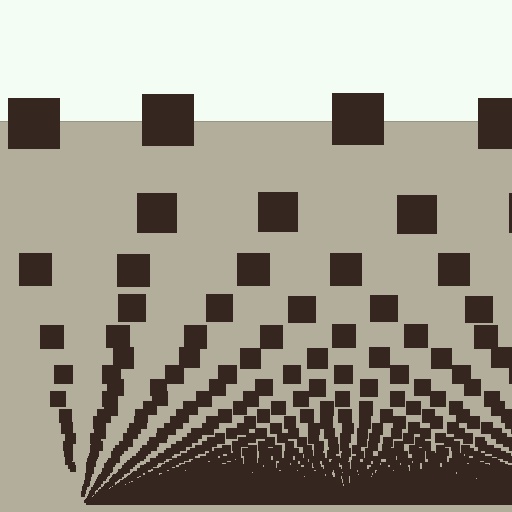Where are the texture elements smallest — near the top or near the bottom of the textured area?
Near the bottom.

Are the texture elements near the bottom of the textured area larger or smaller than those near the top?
Smaller. The gradient is inverted — elements near the bottom are smaller and denser.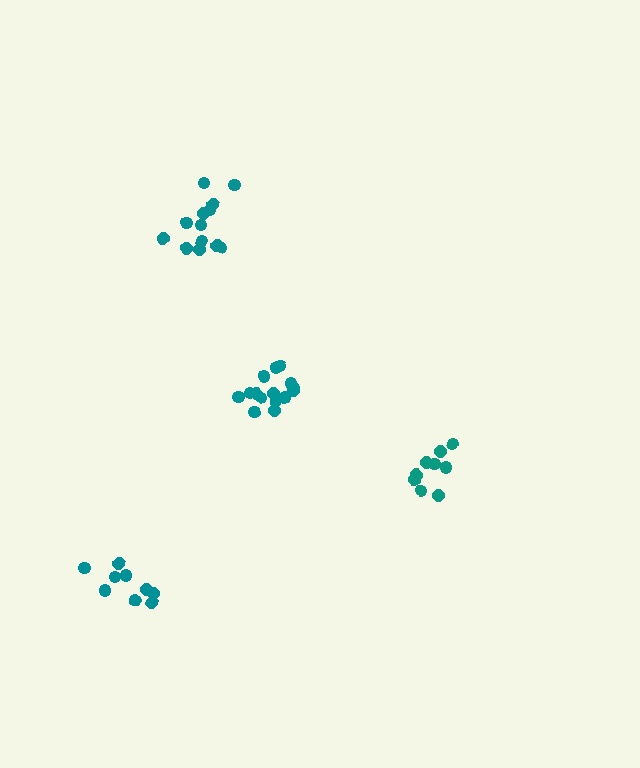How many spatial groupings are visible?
There are 4 spatial groupings.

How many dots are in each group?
Group 1: 15 dots, Group 2: 9 dots, Group 3: 13 dots, Group 4: 9 dots (46 total).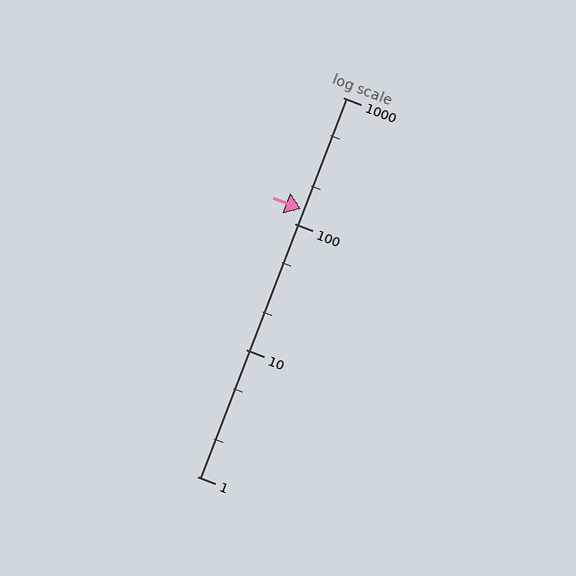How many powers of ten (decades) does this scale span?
The scale spans 3 decades, from 1 to 1000.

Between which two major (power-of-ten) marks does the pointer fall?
The pointer is between 100 and 1000.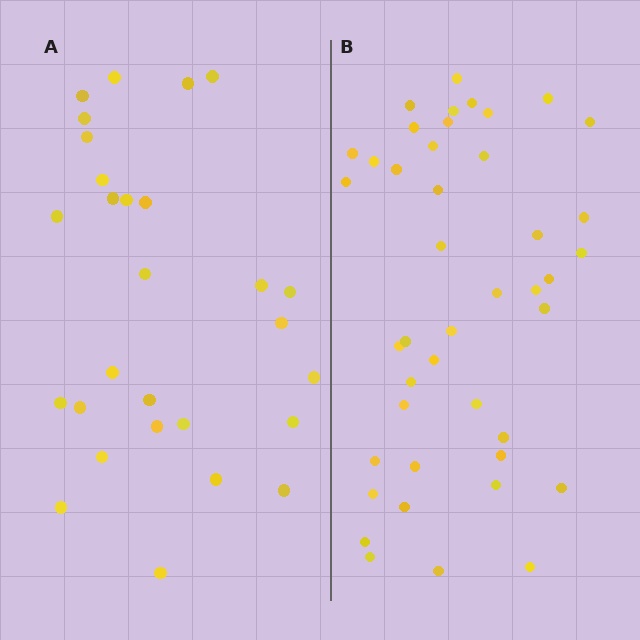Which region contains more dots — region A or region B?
Region B (the right region) has more dots.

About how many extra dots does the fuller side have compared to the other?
Region B has approximately 15 more dots than region A.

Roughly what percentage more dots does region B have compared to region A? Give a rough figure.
About 55% more.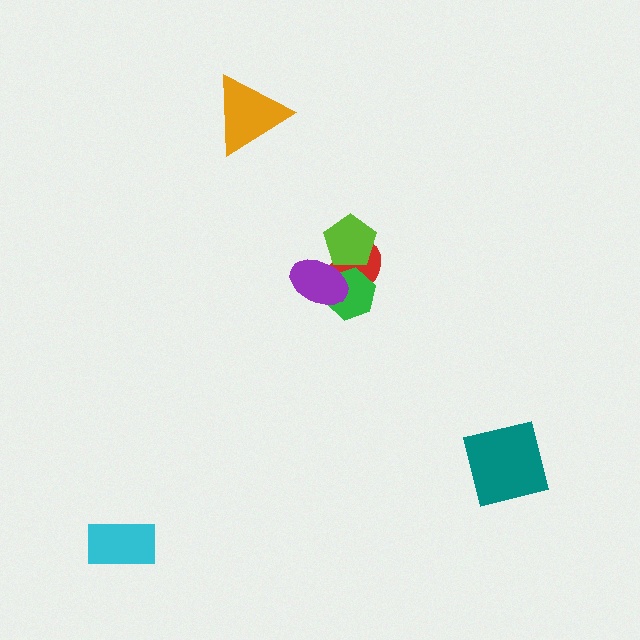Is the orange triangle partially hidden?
No, no other shape covers it.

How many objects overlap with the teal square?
0 objects overlap with the teal square.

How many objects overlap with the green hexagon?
2 objects overlap with the green hexagon.